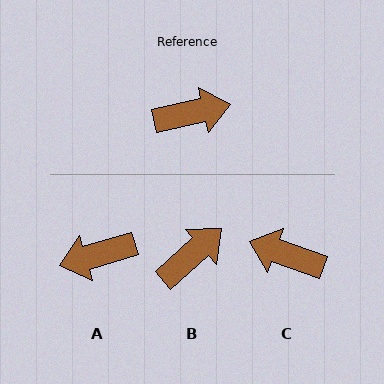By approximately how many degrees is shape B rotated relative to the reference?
Approximately 30 degrees counter-clockwise.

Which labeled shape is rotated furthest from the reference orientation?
A, about 176 degrees away.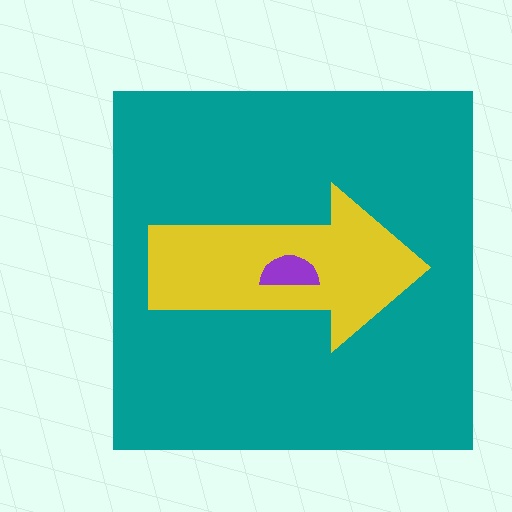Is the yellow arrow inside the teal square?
Yes.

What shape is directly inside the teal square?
The yellow arrow.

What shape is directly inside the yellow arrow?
The purple semicircle.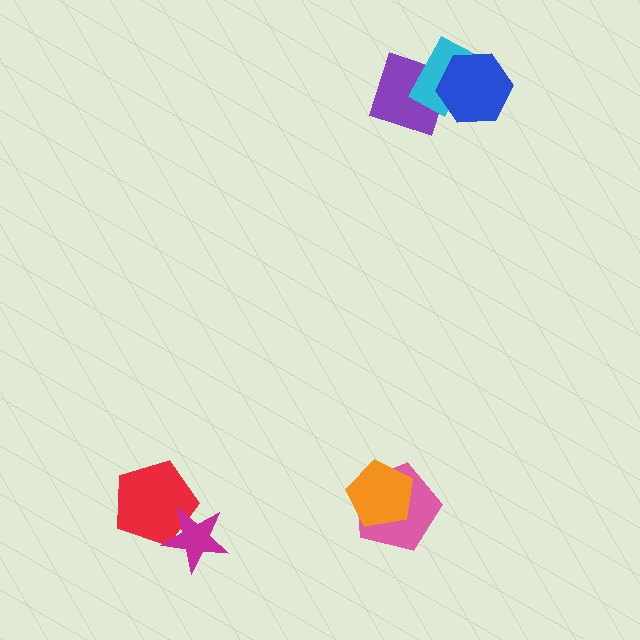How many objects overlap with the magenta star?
1 object overlaps with the magenta star.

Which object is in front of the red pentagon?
The magenta star is in front of the red pentagon.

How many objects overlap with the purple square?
1 object overlaps with the purple square.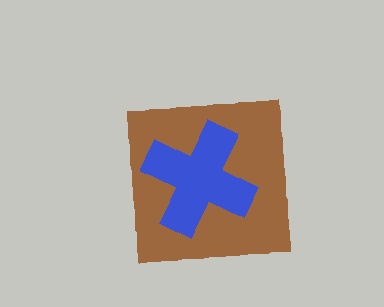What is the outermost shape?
The brown square.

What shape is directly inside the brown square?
The blue cross.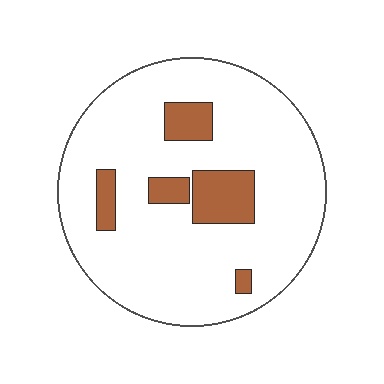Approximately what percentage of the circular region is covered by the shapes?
Approximately 15%.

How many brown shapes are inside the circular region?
5.